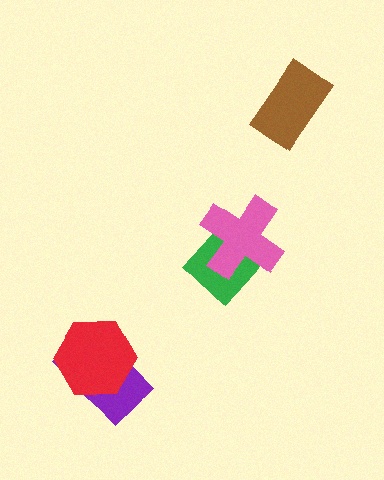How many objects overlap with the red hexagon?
1 object overlaps with the red hexagon.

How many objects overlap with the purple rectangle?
1 object overlaps with the purple rectangle.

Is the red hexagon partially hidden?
No, no other shape covers it.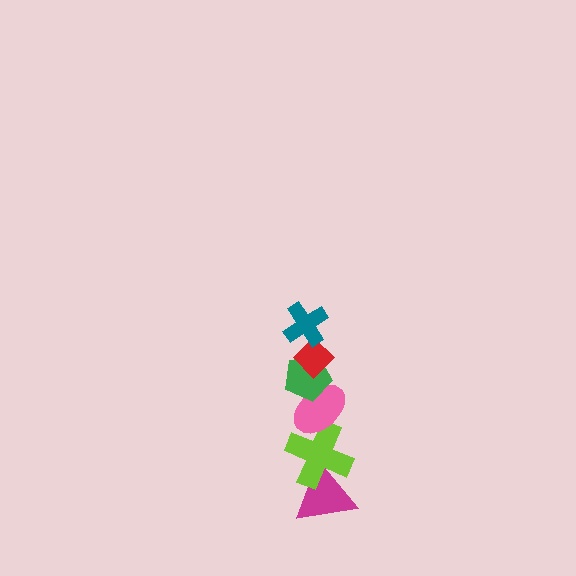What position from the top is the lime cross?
The lime cross is 5th from the top.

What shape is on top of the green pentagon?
The red diamond is on top of the green pentagon.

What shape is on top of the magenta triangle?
The lime cross is on top of the magenta triangle.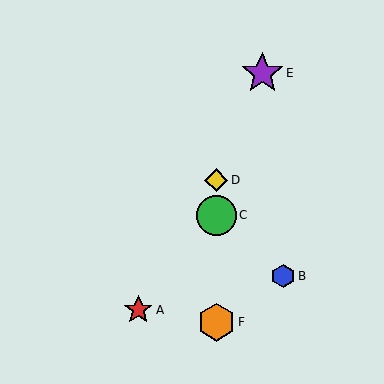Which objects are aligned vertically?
Objects C, D, F are aligned vertically.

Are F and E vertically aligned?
No, F is at x≈216 and E is at x≈262.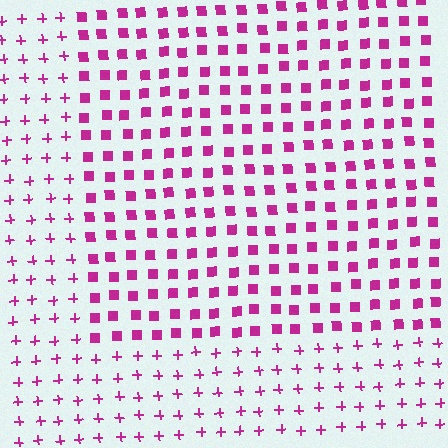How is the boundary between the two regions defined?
The boundary is defined by a change in element shape: squares inside vs. plus signs outside. All elements share the same color and spacing.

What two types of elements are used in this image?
The image uses squares inside the rectangle region and plus signs outside it.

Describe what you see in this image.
The image is filled with small magenta elements arranged in a uniform grid. A rectangle-shaped region contains squares, while the surrounding area contains plus signs. The boundary is defined purely by the change in element shape.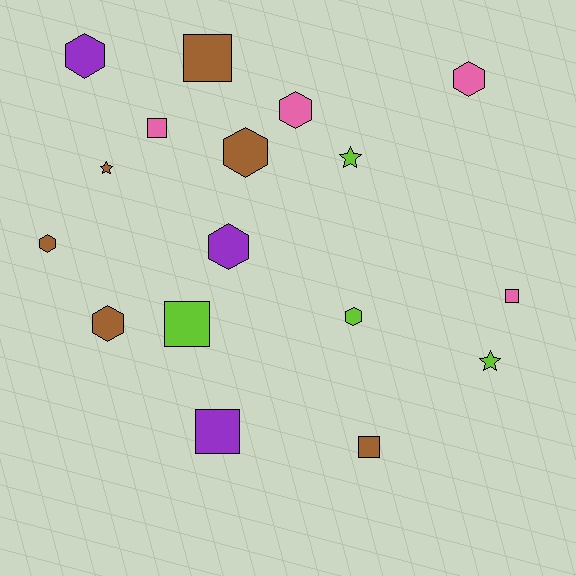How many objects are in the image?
There are 17 objects.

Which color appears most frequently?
Brown, with 6 objects.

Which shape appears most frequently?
Hexagon, with 8 objects.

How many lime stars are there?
There are 2 lime stars.